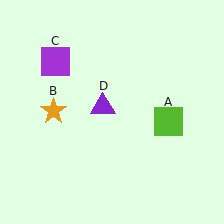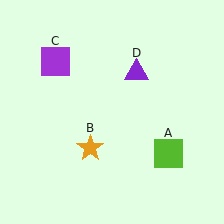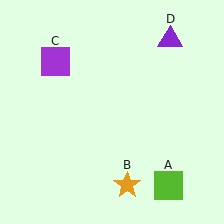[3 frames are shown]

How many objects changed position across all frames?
3 objects changed position: lime square (object A), orange star (object B), purple triangle (object D).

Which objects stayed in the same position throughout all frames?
Purple square (object C) remained stationary.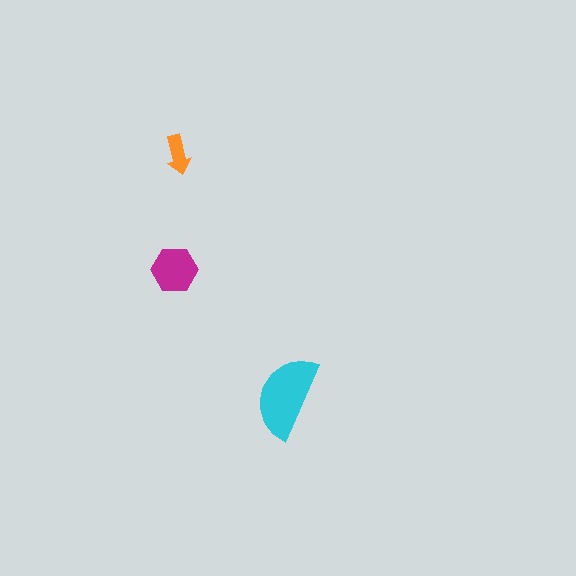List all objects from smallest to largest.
The orange arrow, the magenta hexagon, the cyan semicircle.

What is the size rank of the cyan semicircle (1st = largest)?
1st.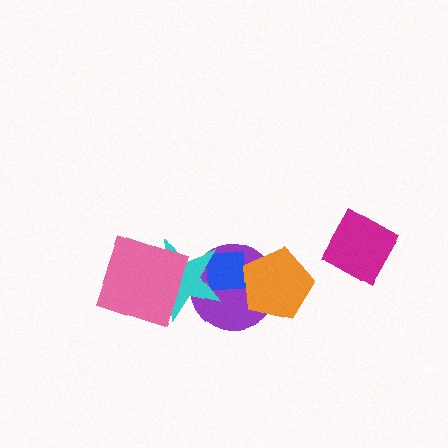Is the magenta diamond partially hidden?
No, no other shape covers it.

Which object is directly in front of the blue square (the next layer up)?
The orange pentagon is directly in front of the blue square.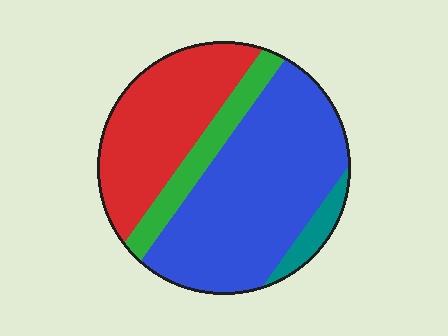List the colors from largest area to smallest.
From largest to smallest: blue, red, green, teal.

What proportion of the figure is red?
Red takes up about one third (1/3) of the figure.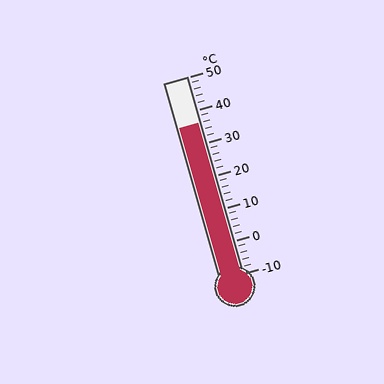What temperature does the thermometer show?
The thermometer shows approximately 36°C.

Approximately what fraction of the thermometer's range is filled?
The thermometer is filled to approximately 75% of its range.